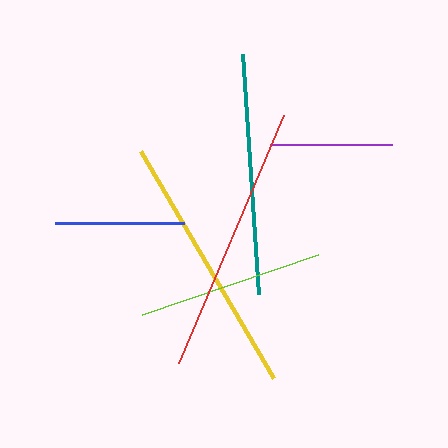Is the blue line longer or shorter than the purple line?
The blue line is longer than the purple line.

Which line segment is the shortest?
The purple line is the shortest at approximately 122 pixels.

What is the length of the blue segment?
The blue segment is approximately 129 pixels long.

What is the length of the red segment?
The red segment is approximately 270 pixels long.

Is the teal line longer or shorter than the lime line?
The teal line is longer than the lime line.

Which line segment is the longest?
The red line is the longest at approximately 270 pixels.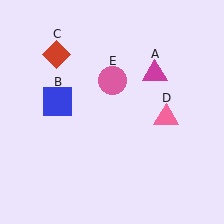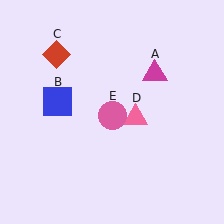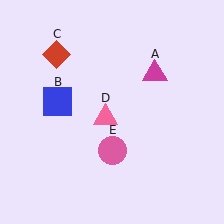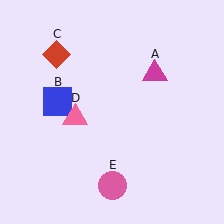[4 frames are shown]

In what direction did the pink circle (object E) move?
The pink circle (object E) moved down.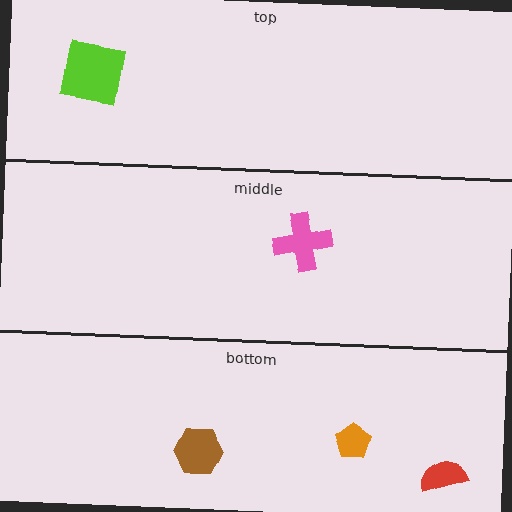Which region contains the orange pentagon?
The bottom region.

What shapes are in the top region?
The lime square.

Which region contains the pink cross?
The middle region.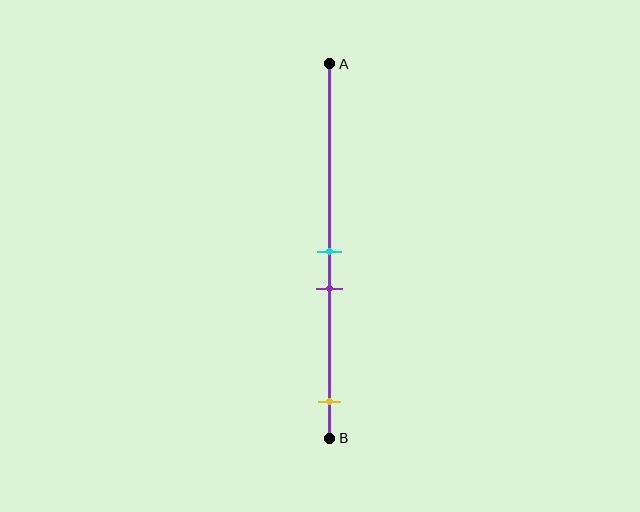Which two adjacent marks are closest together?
The cyan and purple marks are the closest adjacent pair.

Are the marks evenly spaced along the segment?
No, the marks are not evenly spaced.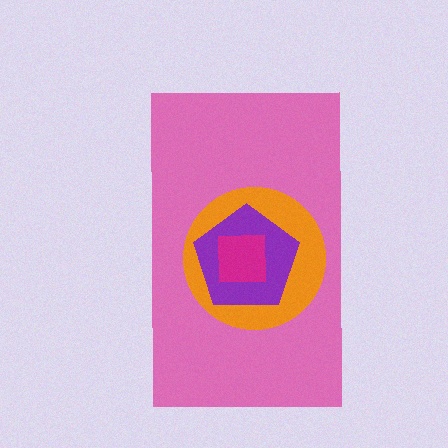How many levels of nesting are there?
4.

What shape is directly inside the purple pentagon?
The magenta square.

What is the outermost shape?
The pink rectangle.